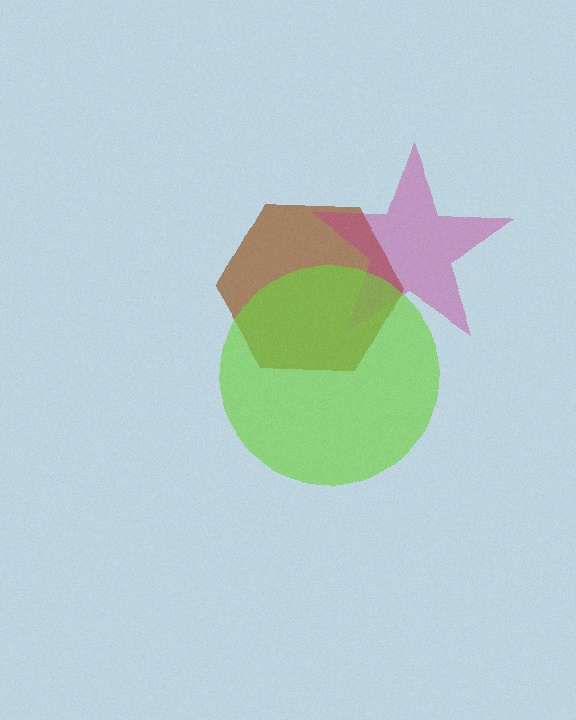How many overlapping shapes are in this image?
There are 3 overlapping shapes in the image.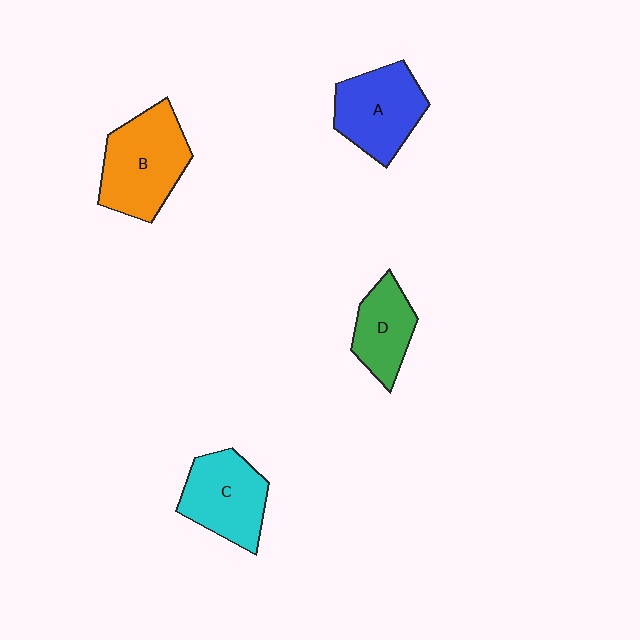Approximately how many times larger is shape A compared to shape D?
Approximately 1.4 times.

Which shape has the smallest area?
Shape D (green).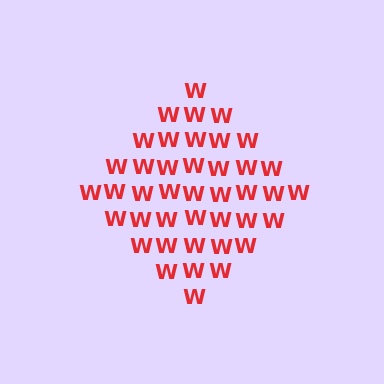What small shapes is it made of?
It is made of small letter W's.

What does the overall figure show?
The overall figure shows a diamond.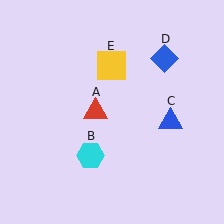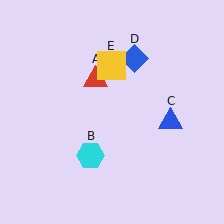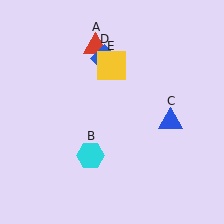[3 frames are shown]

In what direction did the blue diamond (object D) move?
The blue diamond (object D) moved left.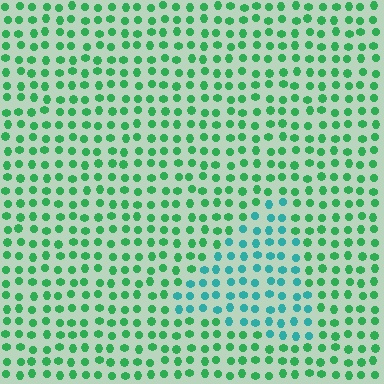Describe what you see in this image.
The image is filled with small green elements in a uniform arrangement. A triangle-shaped region is visible where the elements are tinted to a slightly different hue, forming a subtle color boundary.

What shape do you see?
I see a triangle.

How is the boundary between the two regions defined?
The boundary is defined purely by a slight shift in hue (about 40 degrees). Spacing, size, and orientation are identical on both sides.